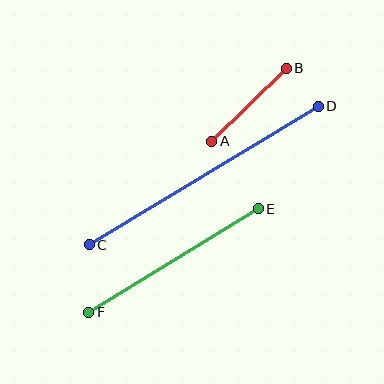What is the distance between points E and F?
The distance is approximately 199 pixels.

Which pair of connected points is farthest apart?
Points C and D are farthest apart.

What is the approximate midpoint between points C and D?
The midpoint is at approximately (204, 175) pixels.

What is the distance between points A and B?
The distance is approximately 104 pixels.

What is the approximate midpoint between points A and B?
The midpoint is at approximately (249, 105) pixels.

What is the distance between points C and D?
The distance is approximately 267 pixels.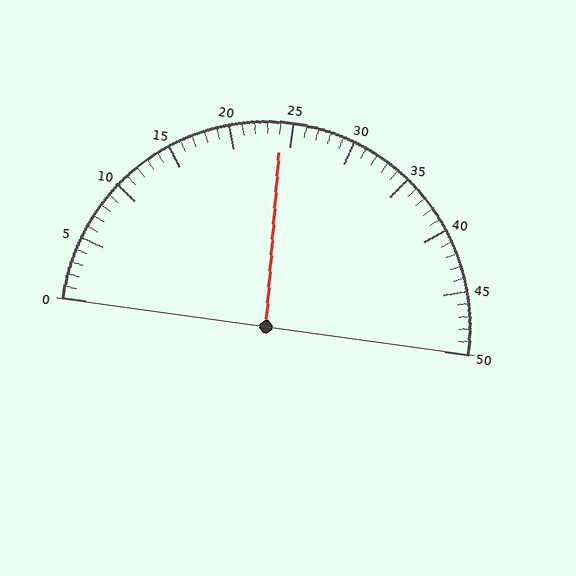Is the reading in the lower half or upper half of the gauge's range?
The reading is in the lower half of the range (0 to 50).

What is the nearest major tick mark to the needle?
The nearest major tick mark is 25.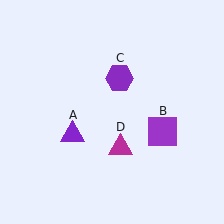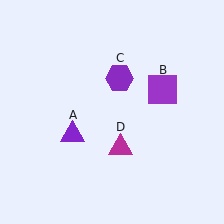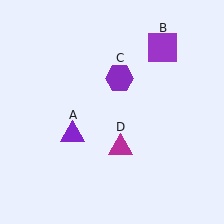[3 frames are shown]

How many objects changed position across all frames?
1 object changed position: purple square (object B).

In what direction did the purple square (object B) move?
The purple square (object B) moved up.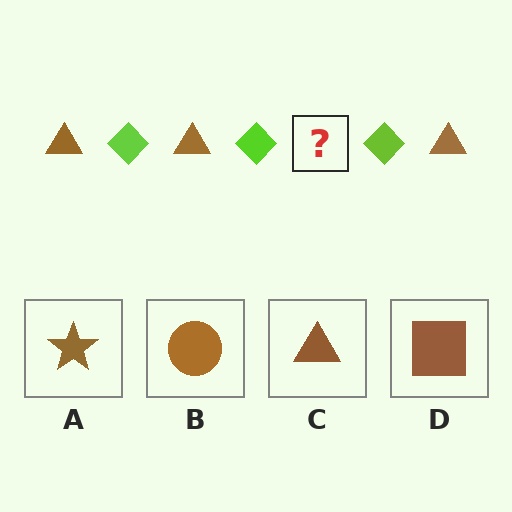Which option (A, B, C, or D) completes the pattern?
C.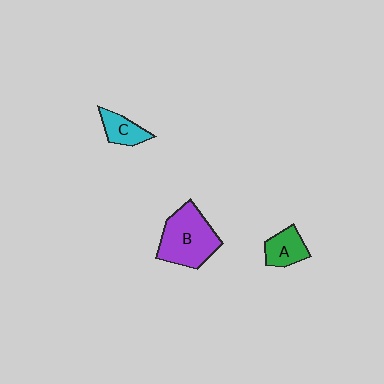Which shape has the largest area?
Shape B (purple).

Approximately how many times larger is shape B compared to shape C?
Approximately 2.4 times.